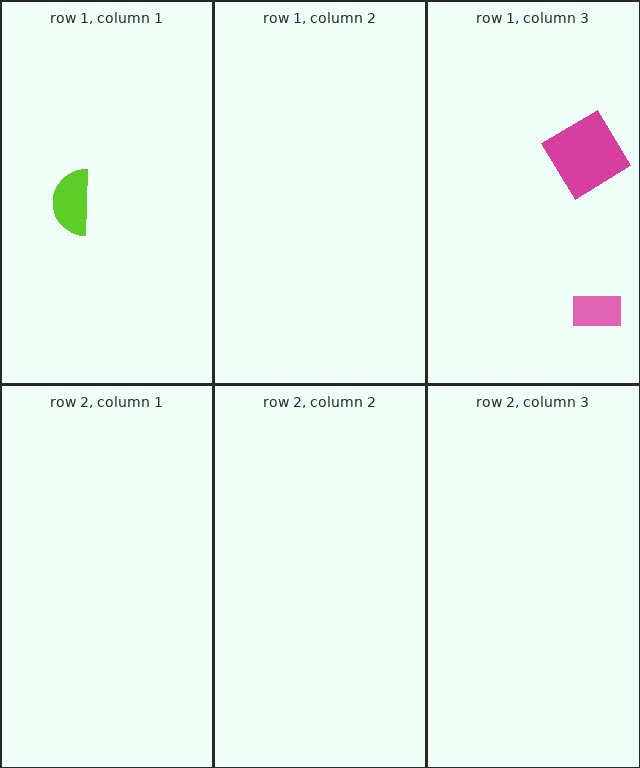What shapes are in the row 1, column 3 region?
The magenta diamond, the pink rectangle.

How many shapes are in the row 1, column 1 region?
1.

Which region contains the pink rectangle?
The row 1, column 3 region.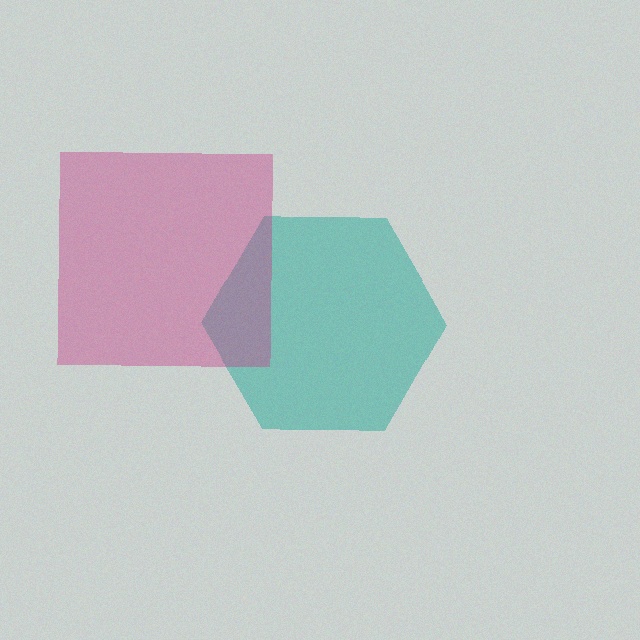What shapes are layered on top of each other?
The layered shapes are: a teal hexagon, a magenta square.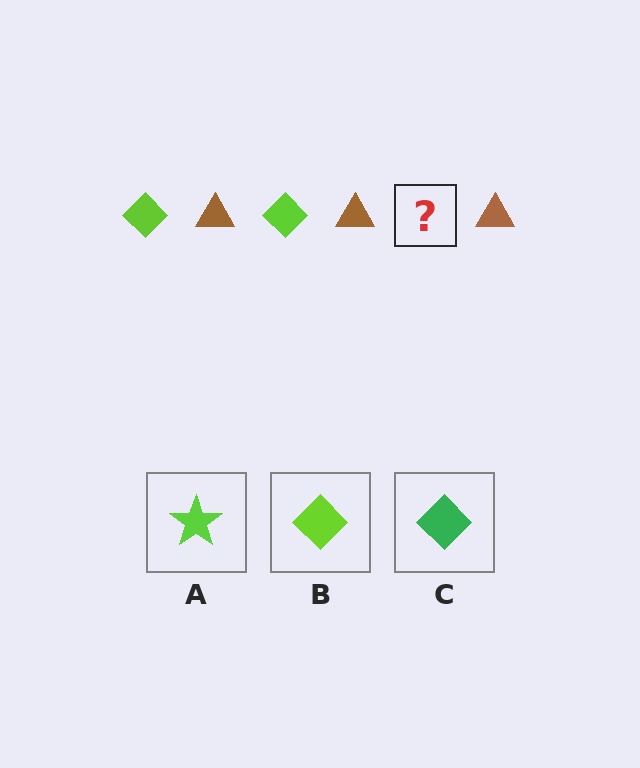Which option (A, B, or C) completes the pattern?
B.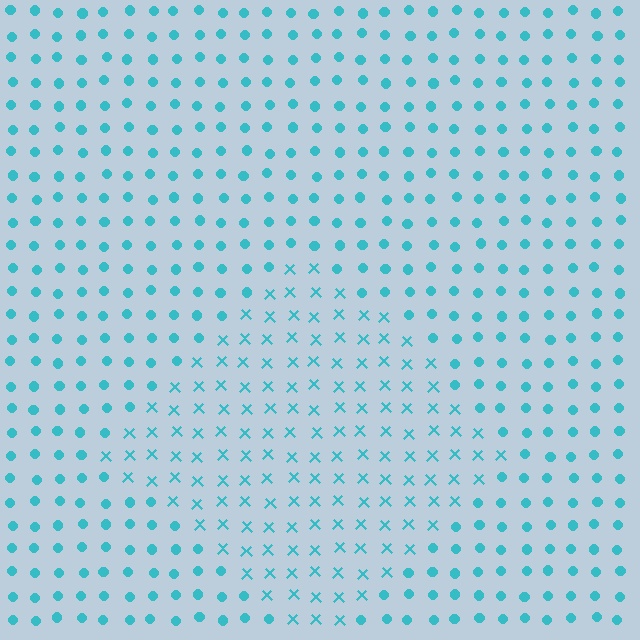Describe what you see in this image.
The image is filled with small cyan elements arranged in a uniform grid. A diamond-shaped region contains X marks, while the surrounding area contains circles. The boundary is defined purely by the change in element shape.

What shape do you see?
I see a diamond.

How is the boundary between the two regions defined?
The boundary is defined by a change in element shape: X marks inside vs. circles outside. All elements share the same color and spacing.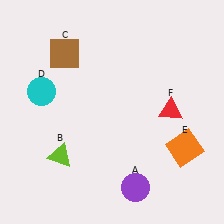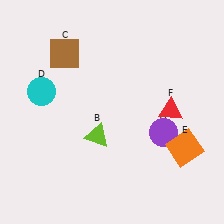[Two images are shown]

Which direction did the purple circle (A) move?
The purple circle (A) moved up.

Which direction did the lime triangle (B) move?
The lime triangle (B) moved right.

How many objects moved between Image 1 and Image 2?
2 objects moved between the two images.